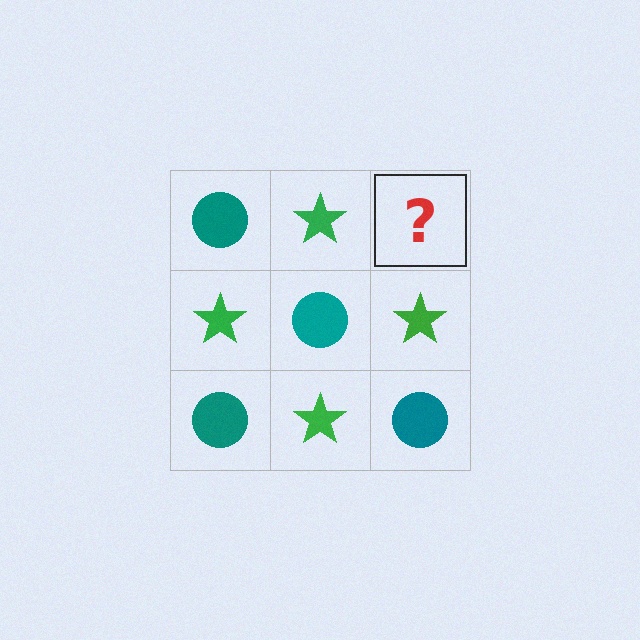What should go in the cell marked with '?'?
The missing cell should contain a teal circle.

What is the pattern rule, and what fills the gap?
The rule is that it alternates teal circle and green star in a checkerboard pattern. The gap should be filled with a teal circle.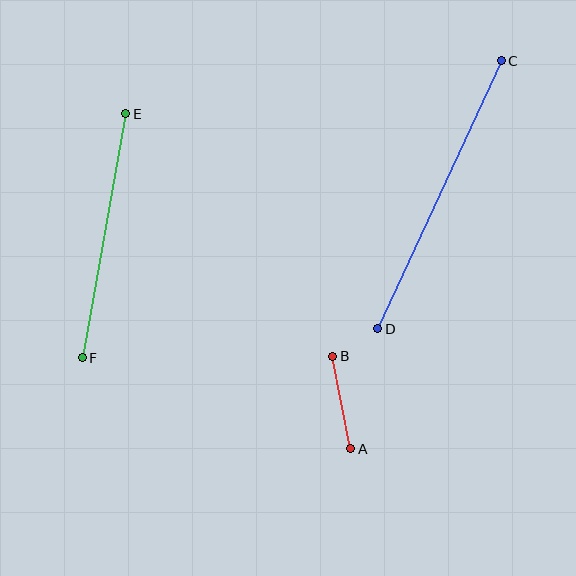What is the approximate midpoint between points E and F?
The midpoint is at approximately (104, 236) pixels.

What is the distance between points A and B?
The distance is approximately 94 pixels.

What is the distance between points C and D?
The distance is approximately 295 pixels.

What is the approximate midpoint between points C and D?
The midpoint is at approximately (439, 195) pixels.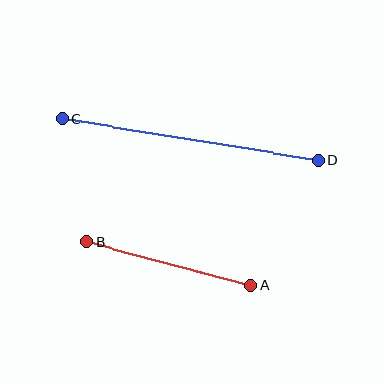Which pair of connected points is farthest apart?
Points C and D are farthest apart.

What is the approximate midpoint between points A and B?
The midpoint is at approximately (169, 264) pixels.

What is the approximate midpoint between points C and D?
The midpoint is at approximately (191, 140) pixels.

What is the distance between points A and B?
The distance is approximately 170 pixels.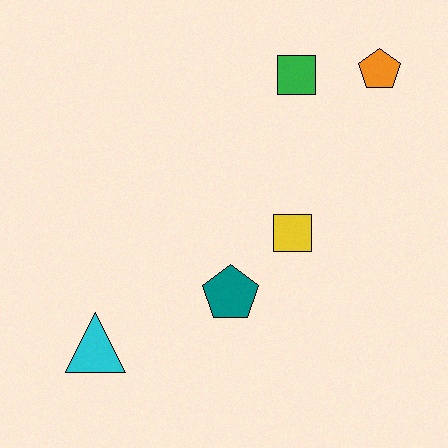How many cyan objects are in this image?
There is 1 cyan object.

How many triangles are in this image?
There is 1 triangle.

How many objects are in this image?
There are 5 objects.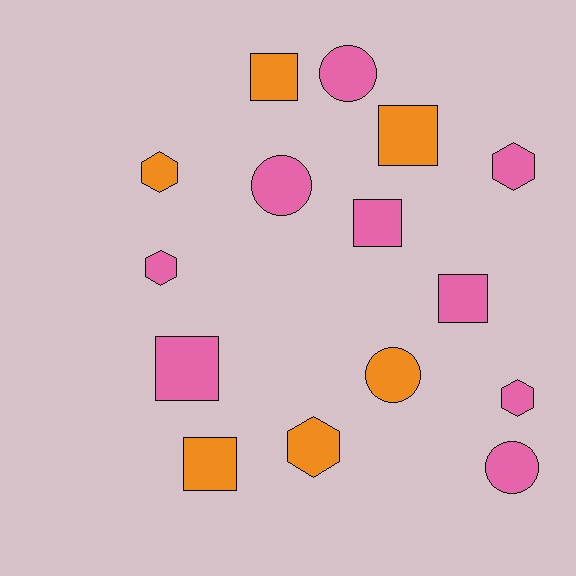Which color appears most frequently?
Pink, with 9 objects.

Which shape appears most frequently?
Square, with 6 objects.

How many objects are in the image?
There are 15 objects.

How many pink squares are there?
There are 3 pink squares.